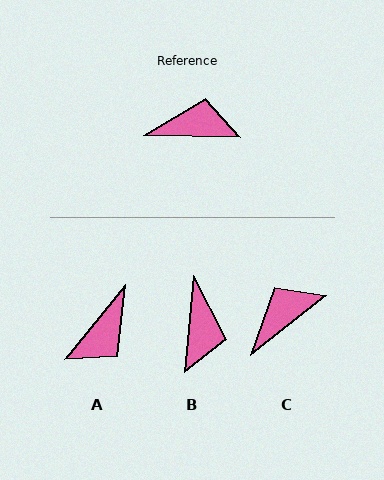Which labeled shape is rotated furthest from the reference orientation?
A, about 127 degrees away.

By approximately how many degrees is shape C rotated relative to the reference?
Approximately 40 degrees counter-clockwise.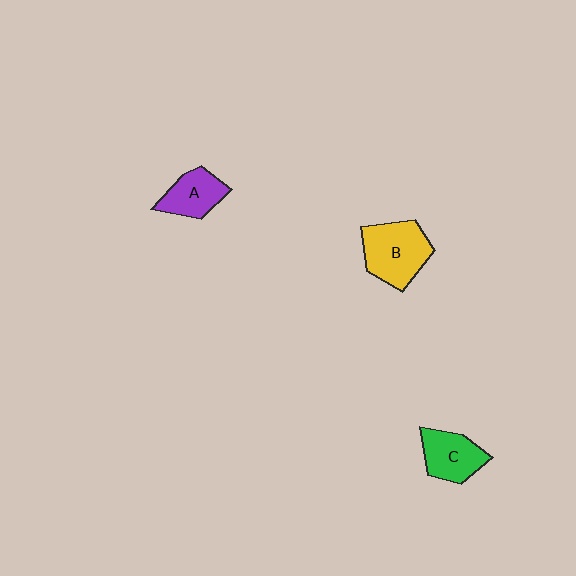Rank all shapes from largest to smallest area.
From largest to smallest: B (yellow), C (green), A (purple).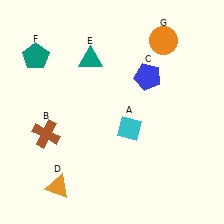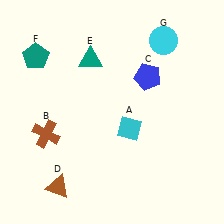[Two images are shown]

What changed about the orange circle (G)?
In Image 1, G is orange. In Image 2, it changed to cyan.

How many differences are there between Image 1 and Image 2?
There are 2 differences between the two images.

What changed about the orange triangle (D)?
In Image 1, D is orange. In Image 2, it changed to brown.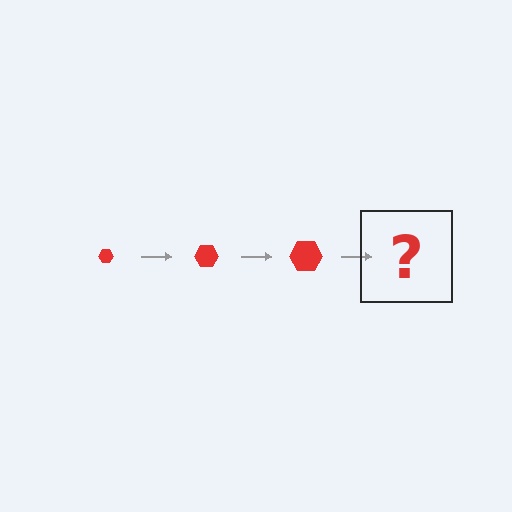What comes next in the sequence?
The next element should be a red hexagon, larger than the previous one.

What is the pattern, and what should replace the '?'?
The pattern is that the hexagon gets progressively larger each step. The '?' should be a red hexagon, larger than the previous one.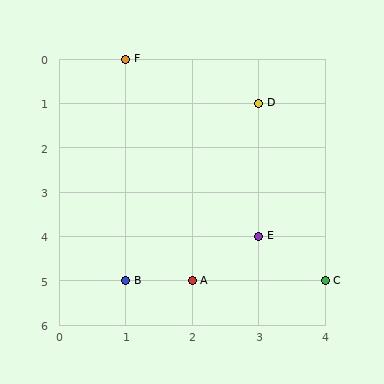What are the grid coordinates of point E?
Point E is at grid coordinates (3, 4).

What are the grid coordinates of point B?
Point B is at grid coordinates (1, 5).